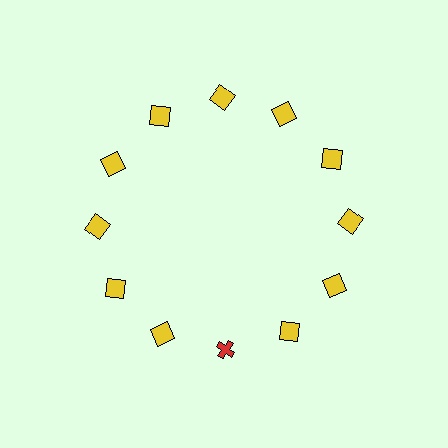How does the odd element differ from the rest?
It differs in both color (red instead of yellow) and shape (cross instead of square).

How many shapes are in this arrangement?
There are 12 shapes arranged in a ring pattern.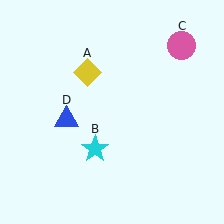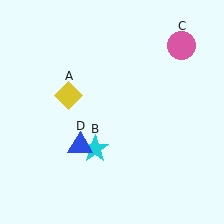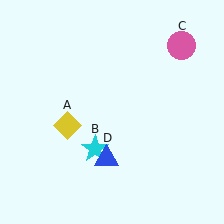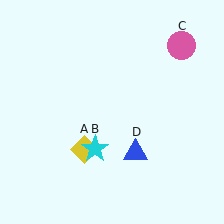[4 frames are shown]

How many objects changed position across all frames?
2 objects changed position: yellow diamond (object A), blue triangle (object D).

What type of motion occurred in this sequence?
The yellow diamond (object A), blue triangle (object D) rotated counterclockwise around the center of the scene.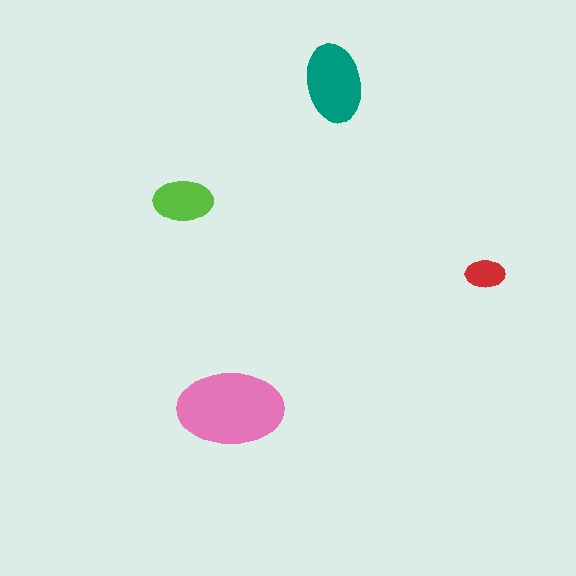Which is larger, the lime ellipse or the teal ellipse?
The teal one.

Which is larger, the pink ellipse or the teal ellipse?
The pink one.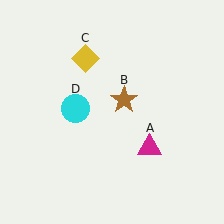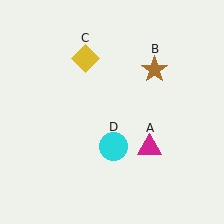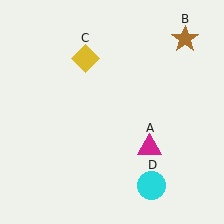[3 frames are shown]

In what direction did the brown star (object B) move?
The brown star (object B) moved up and to the right.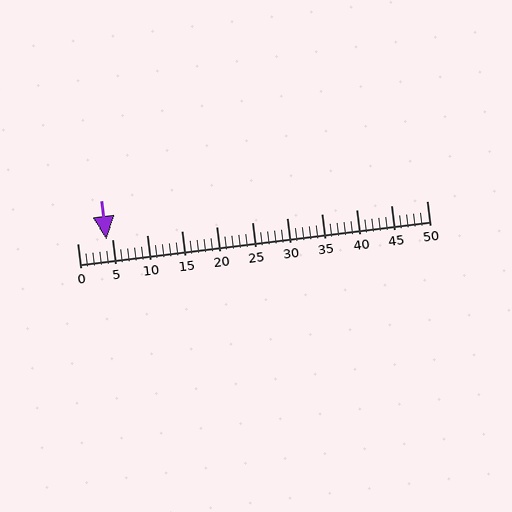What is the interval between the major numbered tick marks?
The major tick marks are spaced 5 units apart.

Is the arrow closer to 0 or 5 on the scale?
The arrow is closer to 5.